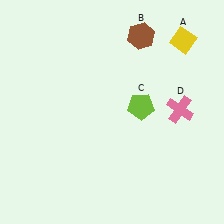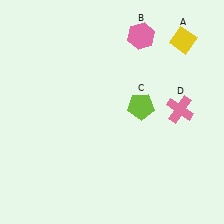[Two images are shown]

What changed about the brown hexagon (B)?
In Image 1, B is brown. In Image 2, it changed to pink.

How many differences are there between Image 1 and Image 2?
There is 1 difference between the two images.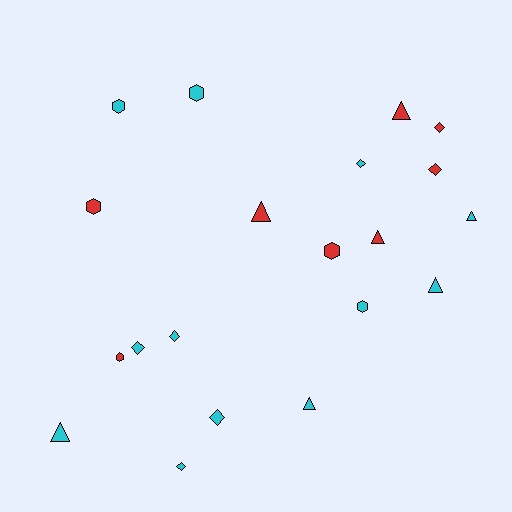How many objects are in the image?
There are 20 objects.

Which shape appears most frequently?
Diamond, with 7 objects.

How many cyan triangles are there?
There are 4 cyan triangles.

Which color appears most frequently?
Cyan, with 12 objects.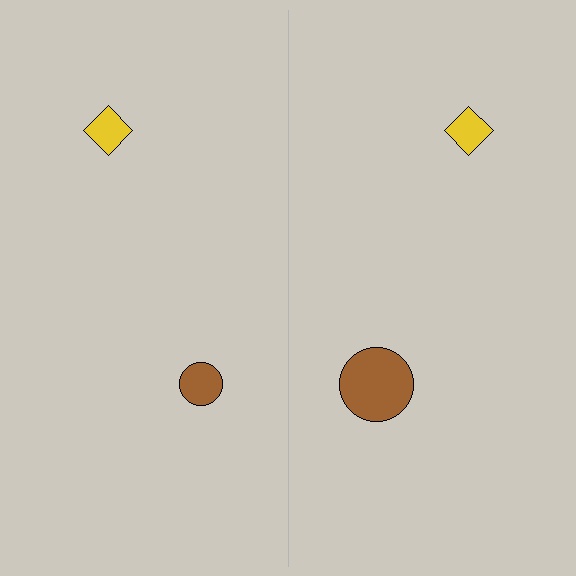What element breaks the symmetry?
The brown circle on the right side has a different size than its mirror counterpart.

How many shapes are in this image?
There are 4 shapes in this image.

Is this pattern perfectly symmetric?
No, the pattern is not perfectly symmetric. The brown circle on the right side has a different size than its mirror counterpart.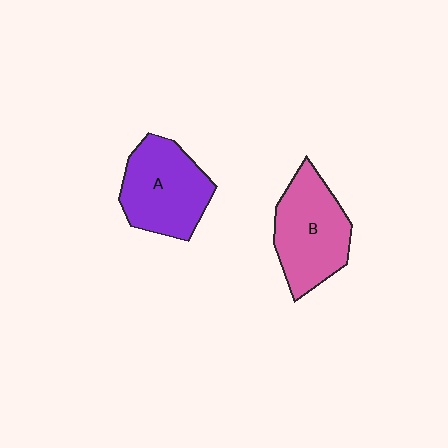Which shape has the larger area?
Shape B (pink).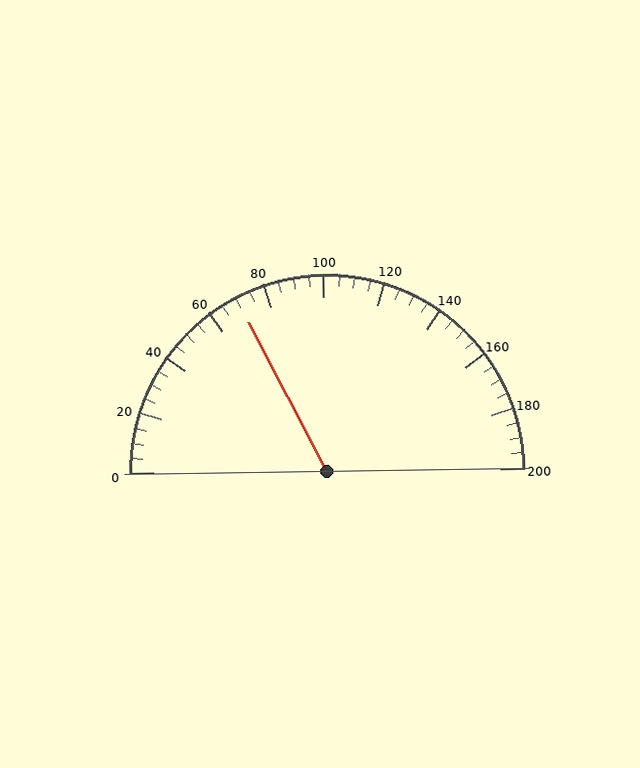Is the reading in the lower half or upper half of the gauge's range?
The reading is in the lower half of the range (0 to 200).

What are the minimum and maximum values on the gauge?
The gauge ranges from 0 to 200.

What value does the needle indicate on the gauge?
The needle indicates approximately 70.